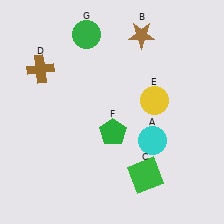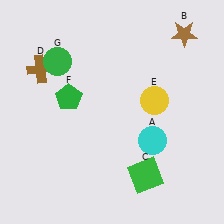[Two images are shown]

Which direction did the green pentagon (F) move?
The green pentagon (F) moved left.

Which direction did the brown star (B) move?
The brown star (B) moved right.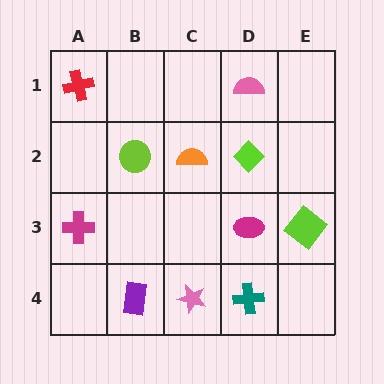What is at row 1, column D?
A pink semicircle.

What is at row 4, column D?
A teal cross.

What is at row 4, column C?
A pink star.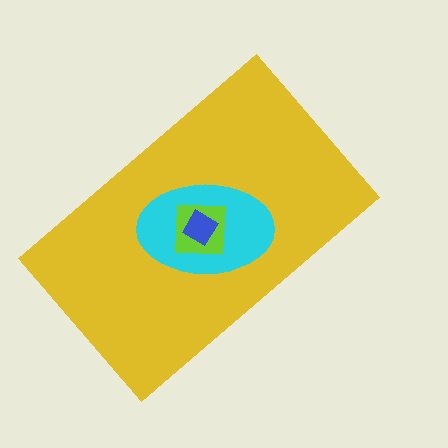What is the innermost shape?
The blue diamond.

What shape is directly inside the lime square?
The blue diamond.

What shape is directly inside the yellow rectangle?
The cyan ellipse.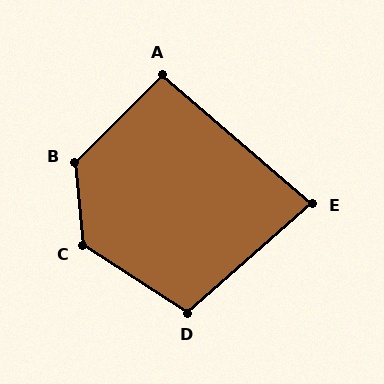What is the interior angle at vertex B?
Approximately 129 degrees (obtuse).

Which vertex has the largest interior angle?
C, at approximately 129 degrees.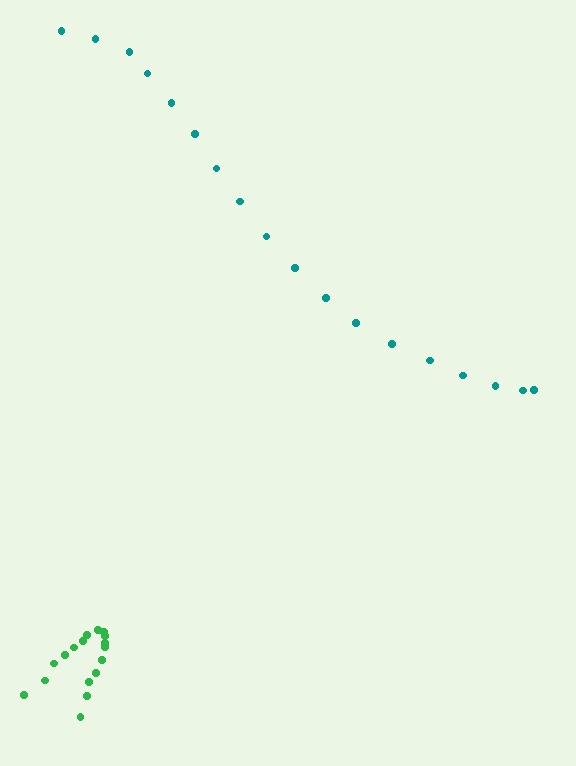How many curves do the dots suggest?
There are 2 distinct paths.